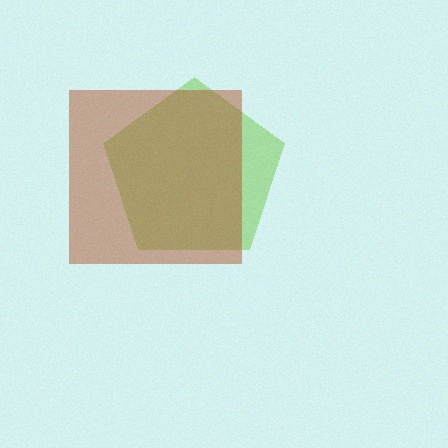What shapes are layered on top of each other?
The layered shapes are: a lime pentagon, a brown square.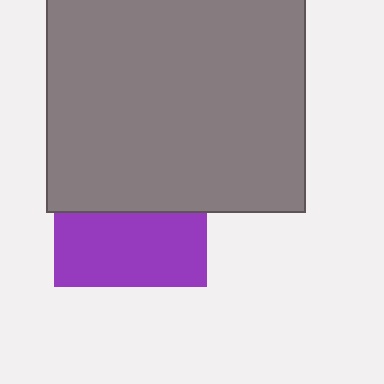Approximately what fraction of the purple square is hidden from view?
Roughly 52% of the purple square is hidden behind the gray rectangle.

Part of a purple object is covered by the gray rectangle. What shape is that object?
It is a square.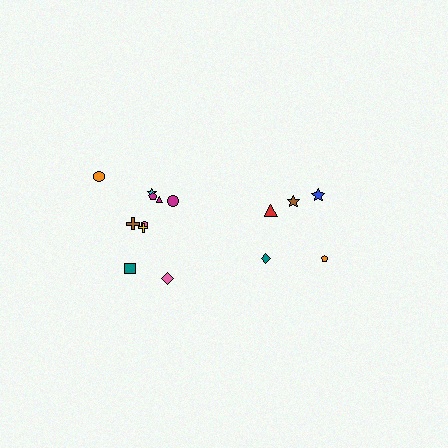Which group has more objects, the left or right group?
The left group.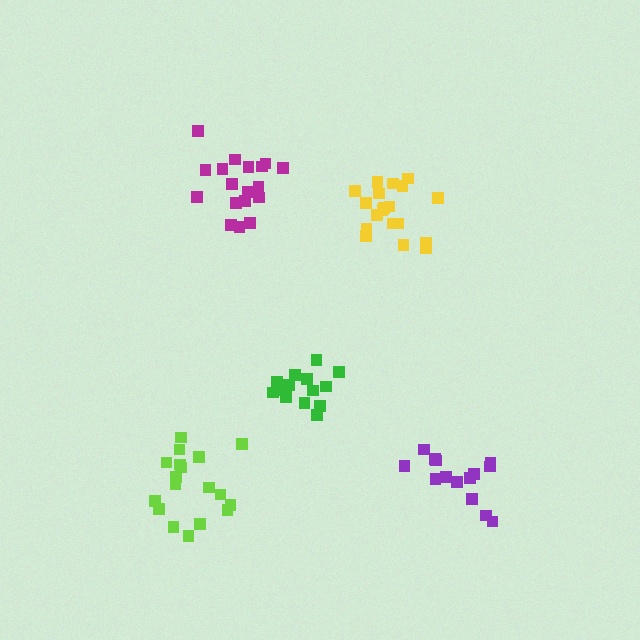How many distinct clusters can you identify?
There are 5 distinct clusters.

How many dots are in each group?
Group 1: 19 dots, Group 2: 14 dots, Group 3: 18 dots, Group 4: 14 dots, Group 5: 18 dots (83 total).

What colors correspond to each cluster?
The clusters are colored: yellow, green, magenta, purple, lime.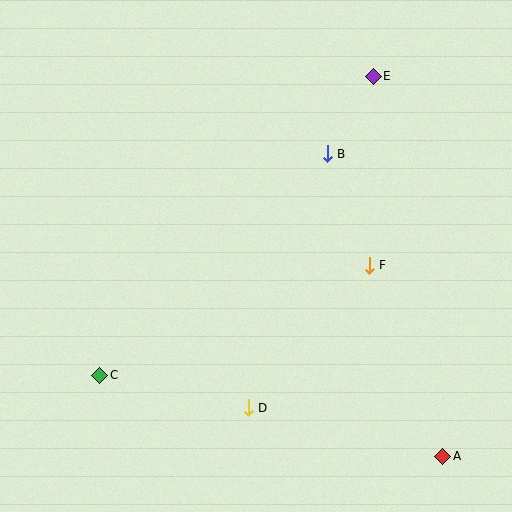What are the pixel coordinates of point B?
Point B is at (327, 154).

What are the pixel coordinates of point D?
Point D is at (248, 408).